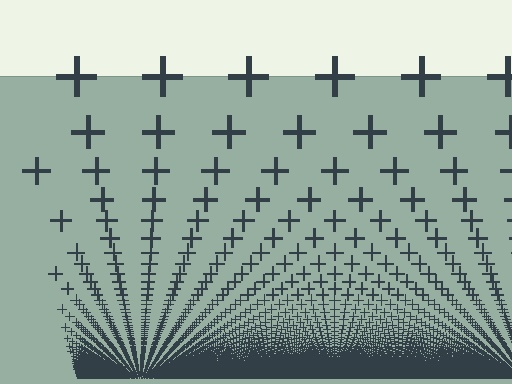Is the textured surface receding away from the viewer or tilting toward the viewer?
The surface appears to tilt toward the viewer. Texture elements get larger and sparser toward the top.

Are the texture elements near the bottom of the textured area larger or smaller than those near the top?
Smaller. The gradient is inverted — elements near the bottom are smaller and denser.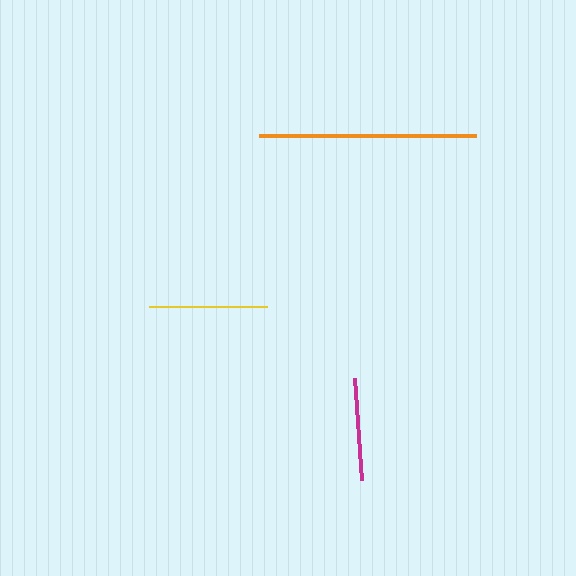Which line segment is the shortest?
The magenta line is the shortest at approximately 102 pixels.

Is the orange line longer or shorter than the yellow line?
The orange line is longer than the yellow line.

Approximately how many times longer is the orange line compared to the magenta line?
The orange line is approximately 2.1 times the length of the magenta line.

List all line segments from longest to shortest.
From longest to shortest: orange, yellow, magenta.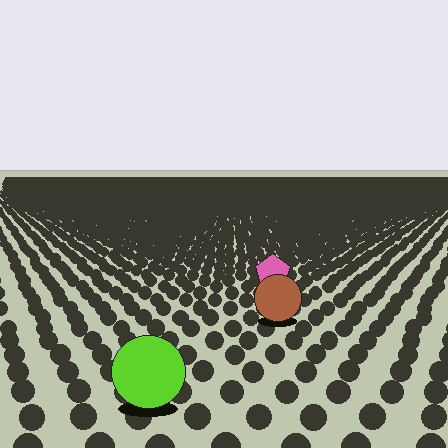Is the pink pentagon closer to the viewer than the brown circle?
No. The brown circle is closer — you can tell from the texture gradient: the ground texture is coarser near it.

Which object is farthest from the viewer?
The pink pentagon is farthest from the viewer. It appears smaller and the ground texture around it is denser.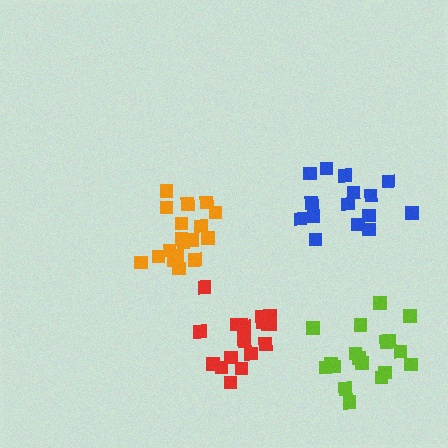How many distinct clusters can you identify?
There are 4 distinct clusters.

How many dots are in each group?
Group 1: 18 dots, Group 2: 18 dots, Group 3: 18 dots, Group 4: 15 dots (69 total).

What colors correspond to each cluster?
The clusters are colored: red, lime, orange, blue.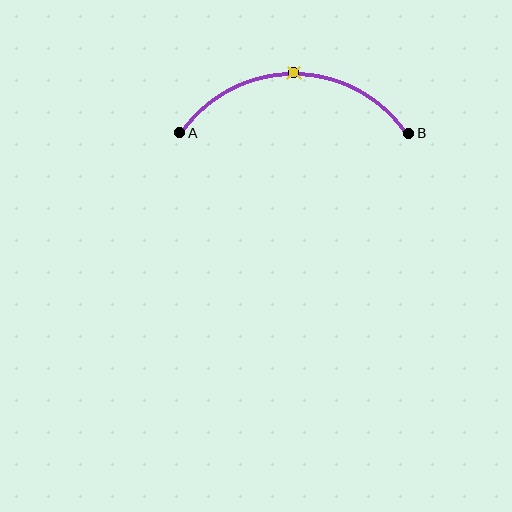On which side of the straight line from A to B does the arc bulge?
The arc bulges above the straight line connecting A and B.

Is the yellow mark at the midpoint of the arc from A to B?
Yes. The yellow mark lies on the arc at equal arc-length from both A and B — it is the arc midpoint.